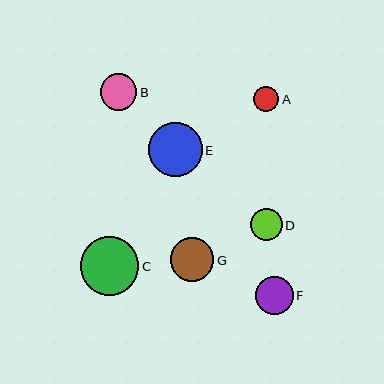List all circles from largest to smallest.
From largest to smallest: C, E, G, F, B, D, A.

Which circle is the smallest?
Circle A is the smallest with a size of approximately 25 pixels.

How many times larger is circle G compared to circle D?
Circle G is approximately 1.4 times the size of circle D.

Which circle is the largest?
Circle C is the largest with a size of approximately 58 pixels.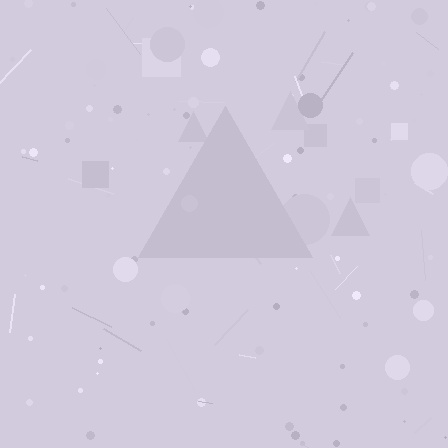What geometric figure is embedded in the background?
A triangle is embedded in the background.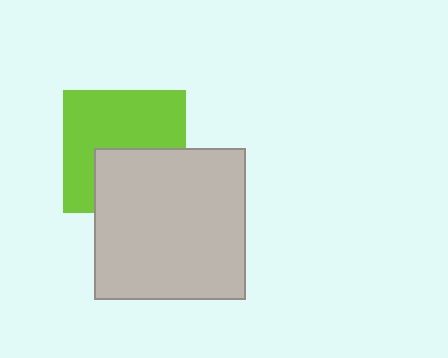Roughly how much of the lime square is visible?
About half of it is visible (roughly 60%).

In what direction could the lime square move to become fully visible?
The lime square could move up. That would shift it out from behind the light gray square entirely.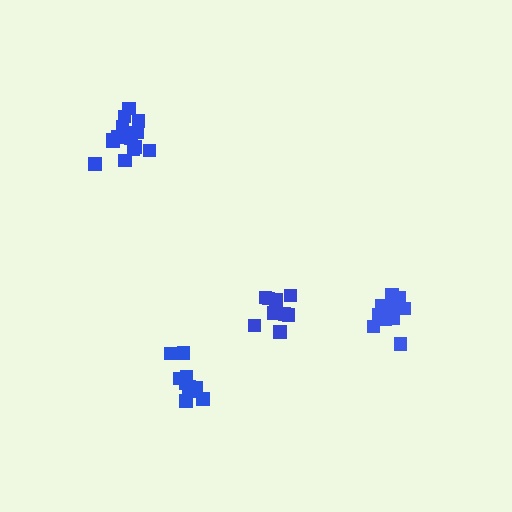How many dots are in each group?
Group 1: 15 dots, Group 2: 11 dots, Group 3: 13 dots, Group 4: 9 dots (48 total).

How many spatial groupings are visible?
There are 4 spatial groupings.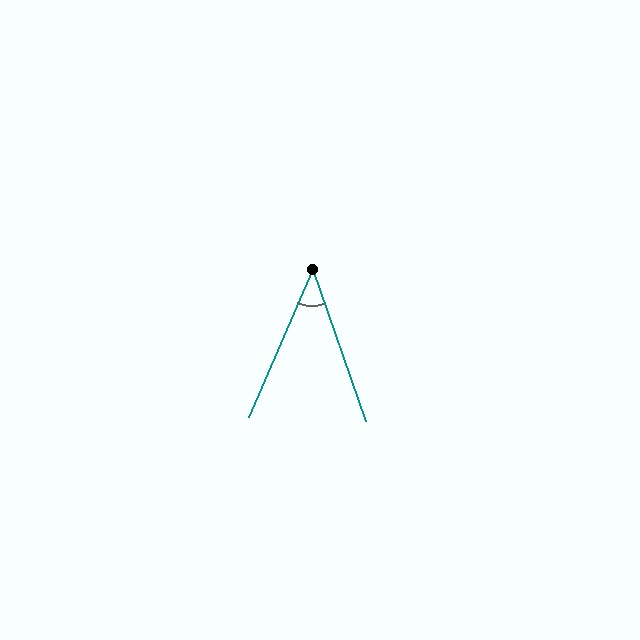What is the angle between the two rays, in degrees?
Approximately 43 degrees.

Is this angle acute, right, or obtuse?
It is acute.